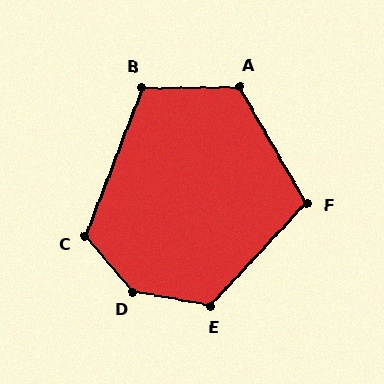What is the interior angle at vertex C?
Approximately 118 degrees (obtuse).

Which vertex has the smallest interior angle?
F, at approximately 107 degrees.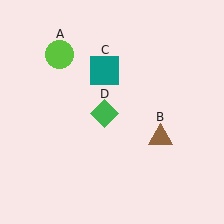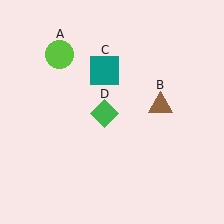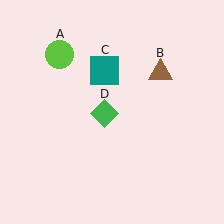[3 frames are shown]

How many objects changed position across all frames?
1 object changed position: brown triangle (object B).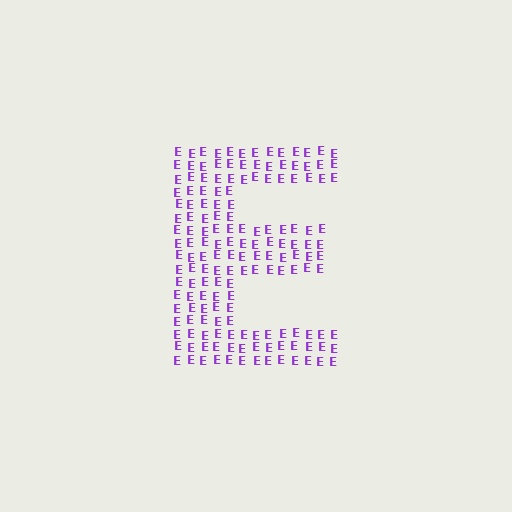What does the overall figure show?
The overall figure shows the letter E.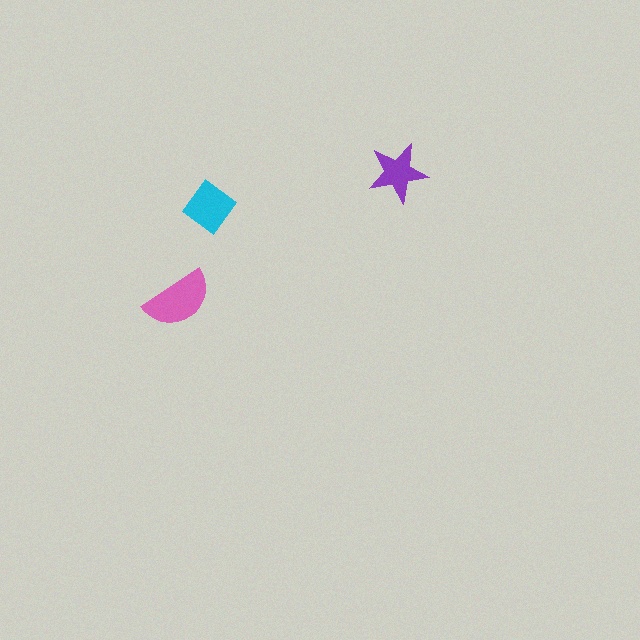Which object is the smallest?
The purple star.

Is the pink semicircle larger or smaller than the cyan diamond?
Larger.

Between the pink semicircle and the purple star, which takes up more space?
The pink semicircle.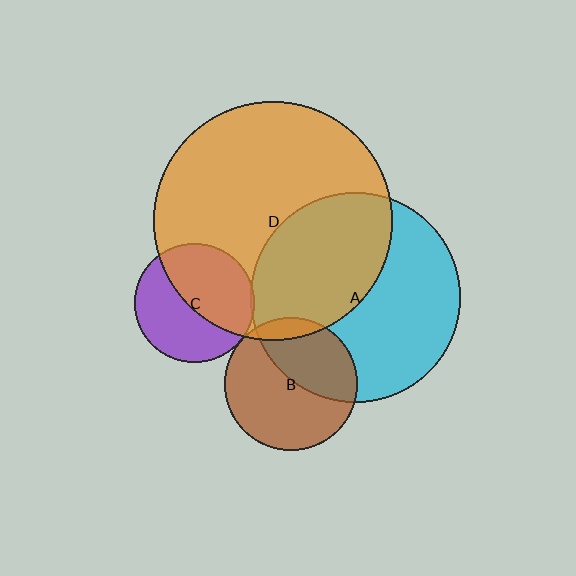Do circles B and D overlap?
Yes.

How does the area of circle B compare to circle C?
Approximately 1.2 times.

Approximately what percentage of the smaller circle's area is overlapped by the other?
Approximately 10%.